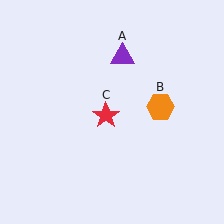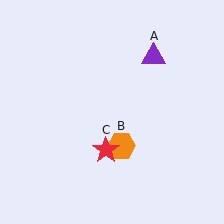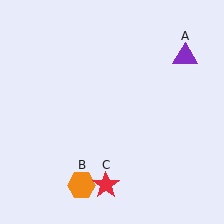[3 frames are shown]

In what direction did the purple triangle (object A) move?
The purple triangle (object A) moved right.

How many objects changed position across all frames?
3 objects changed position: purple triangle (object A), orange hexagon (object B), red star (object C).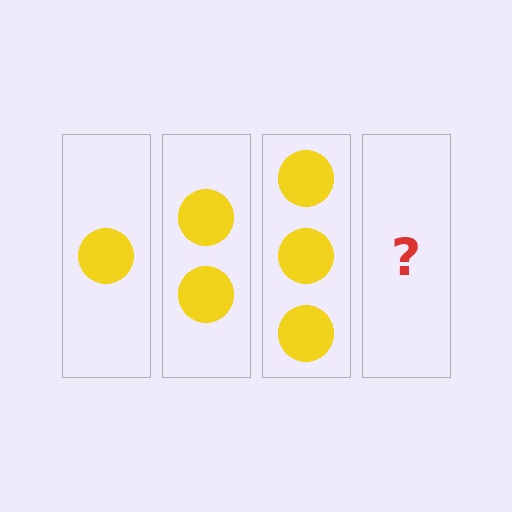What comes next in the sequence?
The next element should be 4 circles.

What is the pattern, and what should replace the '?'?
The pattern is that each step adds one more circle. The '?' should be 4 circles.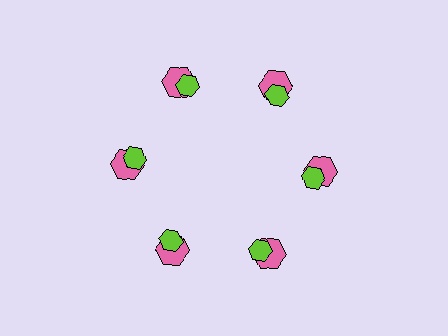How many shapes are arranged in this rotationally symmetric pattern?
There are 12 shapes, arranged in 6 groups of 2.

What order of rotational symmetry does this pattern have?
This pattern has 6-fold rotational symmetry.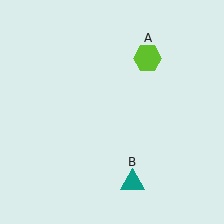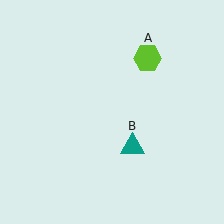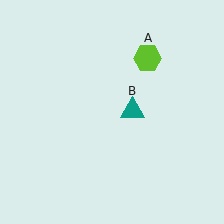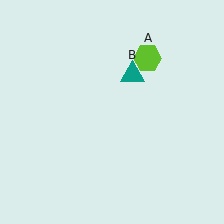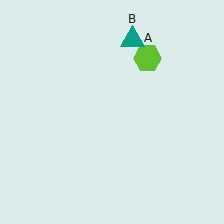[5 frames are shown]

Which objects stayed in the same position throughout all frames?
Lime hexagon (object A) remained stationary.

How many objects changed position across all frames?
1 object changed position: teal triangle (object B).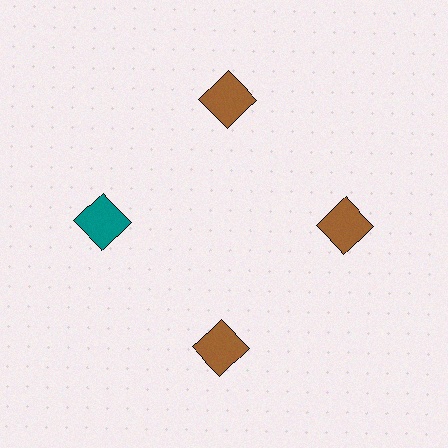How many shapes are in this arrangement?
There are 4 shapes arranged in a ring pattern.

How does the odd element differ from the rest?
It has a different color: teal instead of brown.